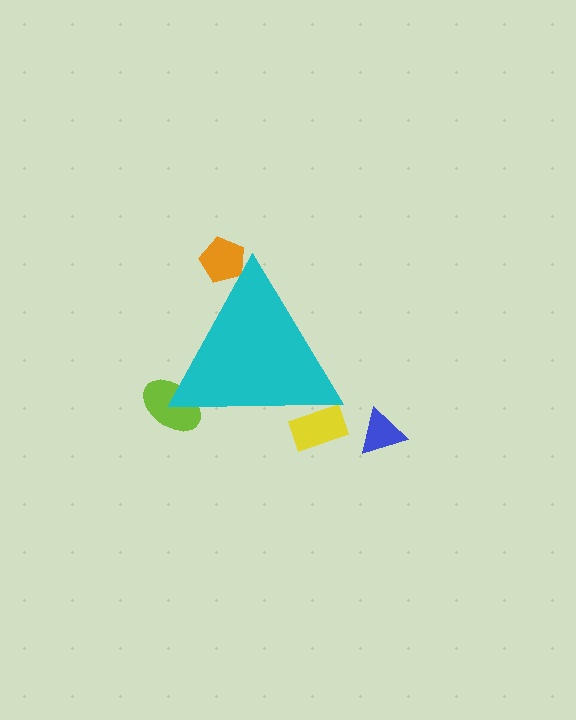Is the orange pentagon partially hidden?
Yes, the orange pentagon is partially hidden behind the cyan triangle.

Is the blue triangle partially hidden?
No, the blue triangle is fully visible.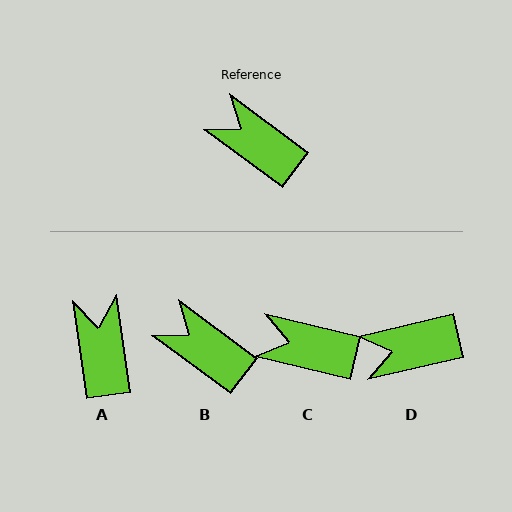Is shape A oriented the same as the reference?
No, it is off by about 46 degrees.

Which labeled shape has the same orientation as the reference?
B.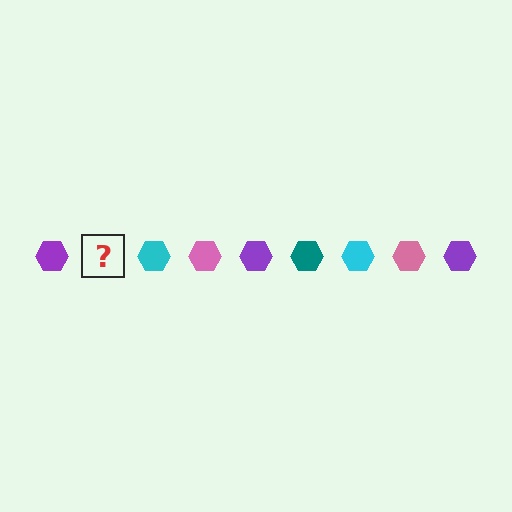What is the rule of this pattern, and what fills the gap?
The rule is that the pattern cycles through purple, teal, cyan, pink hexagons. The gap should be filled with a teal hexagon.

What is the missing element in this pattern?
The missing element is a teal hexagon.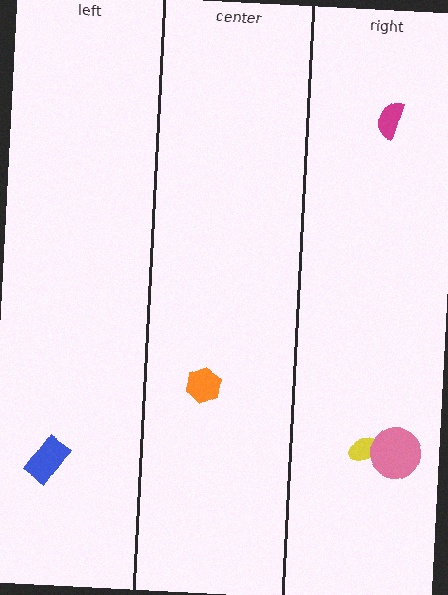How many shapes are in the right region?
3.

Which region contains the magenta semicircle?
The right region.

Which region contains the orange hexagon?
The center region.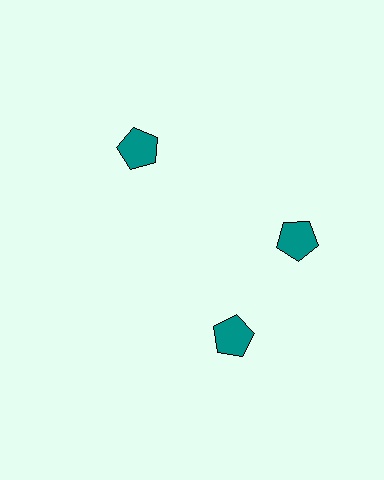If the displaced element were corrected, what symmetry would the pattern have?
It would have 3-fold rotational symmetry — the pattern would map onto itself every 120 degrees.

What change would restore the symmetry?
The symmetry would be restored by rotating it back into even spacing with its neighbors so that all 3 pentagons sit at equal angles and equal distance from the center.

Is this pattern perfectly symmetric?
No. The 3 teal pentagons are arranged in a ring, but one element near the 7 o'clock position is rotated out of alignment along the ring, breaking the 3-fold rotational symmetry.